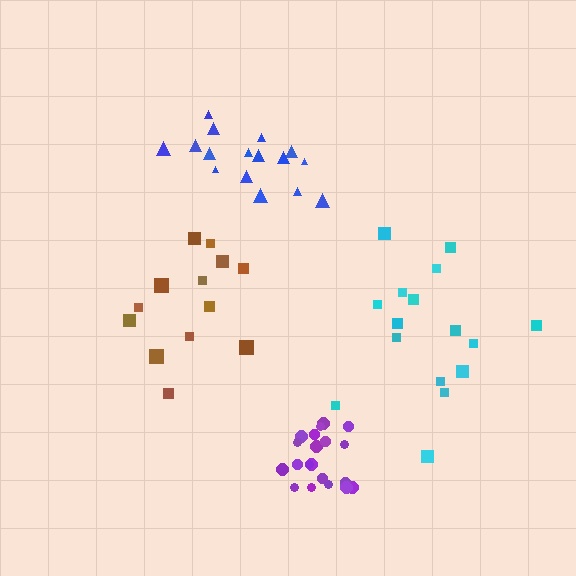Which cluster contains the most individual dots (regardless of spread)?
Purple (20).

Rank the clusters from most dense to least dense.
purple, blue, brown, cyan.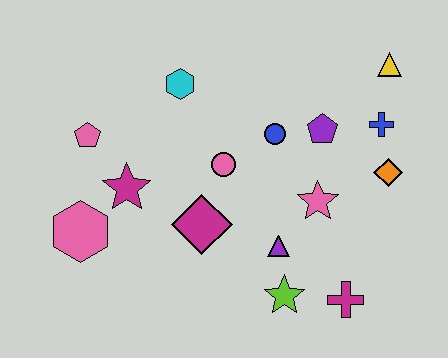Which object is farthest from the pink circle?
The yellow triangle is farthest from the pink circle.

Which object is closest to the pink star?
The purple triangle is closest to the pink star.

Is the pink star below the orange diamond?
Yes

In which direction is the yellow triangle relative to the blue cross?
The yellow triangle is above the blue cross.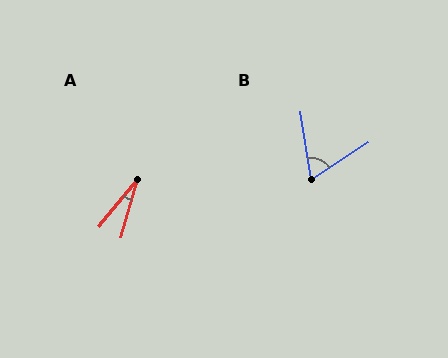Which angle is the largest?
B, at approximately 66 degrees.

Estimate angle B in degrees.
Approximately 66 degrees.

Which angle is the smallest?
A, at approximately 24 degrees.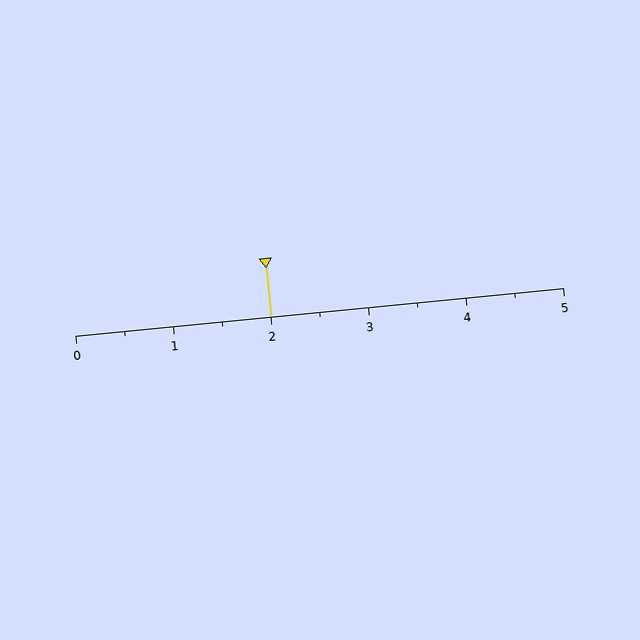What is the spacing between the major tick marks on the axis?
The major ticks are spaced 1 apart.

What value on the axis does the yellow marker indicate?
The marker indicates approximately 2.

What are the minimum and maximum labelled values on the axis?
The axis runs from 0 to 5.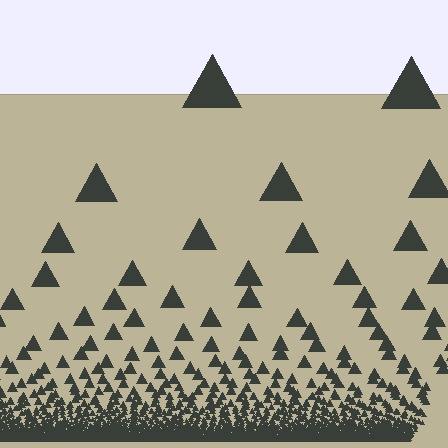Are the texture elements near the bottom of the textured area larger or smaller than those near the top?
Smaller. The gradient is inverted — elements near the bottom are smaller and denser.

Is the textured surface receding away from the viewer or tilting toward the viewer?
The surface appears to tilt toward the viewer. Texture elements get larger and sparser toward the top.